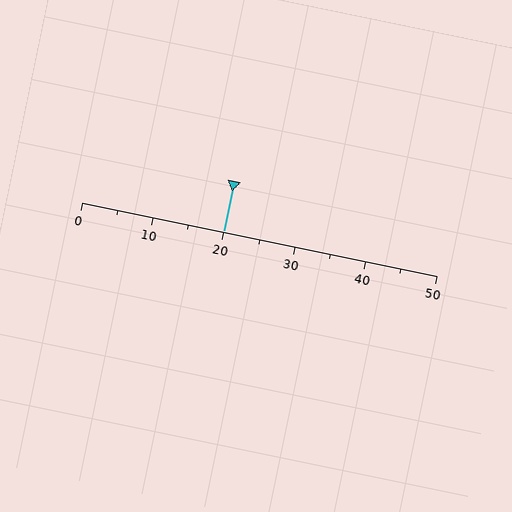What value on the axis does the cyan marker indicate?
The marker indicates approximately 20.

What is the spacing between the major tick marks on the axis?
The major ticks are spaced 10 apart.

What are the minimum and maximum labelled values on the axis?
The axis runs from 0 to 50.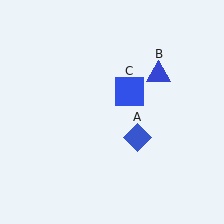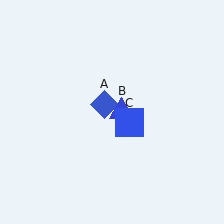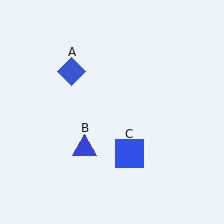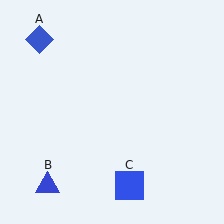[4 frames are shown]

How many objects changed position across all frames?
3 objects changed position: blue diamond (object A), blue triangle (object B), blue square (object C).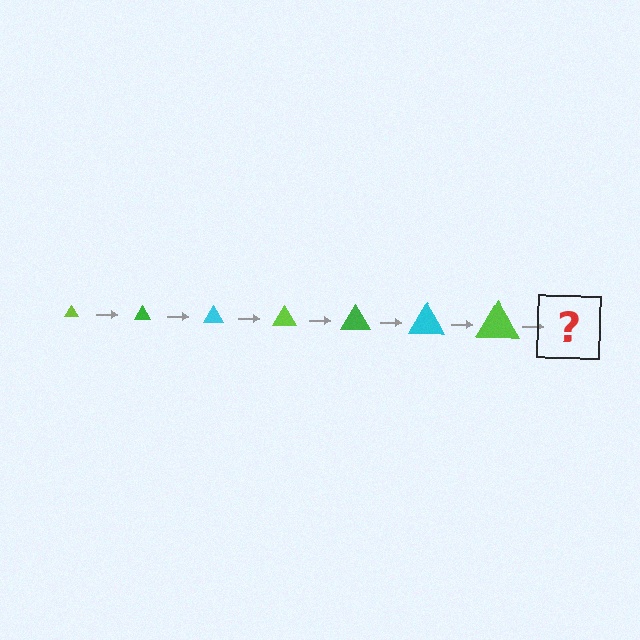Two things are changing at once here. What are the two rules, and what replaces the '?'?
The two rules are that the triangle grows larger each step and the color cycles through lime, green, and cyan. The '?' should be a green triangle, larger than the previous one.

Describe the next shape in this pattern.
It should be a green triangle, larger than the previous one.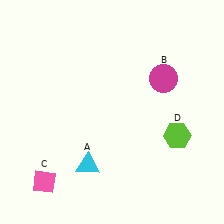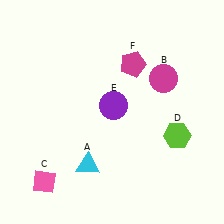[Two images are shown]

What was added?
A purple circle (E), a magenta pentagon (F) were added in Image 2.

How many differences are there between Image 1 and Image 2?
There are 2 differences between the two images.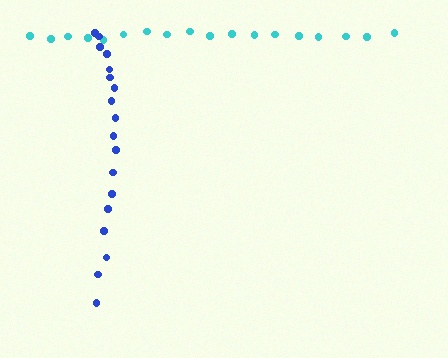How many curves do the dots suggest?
There are 2 distinct paths.